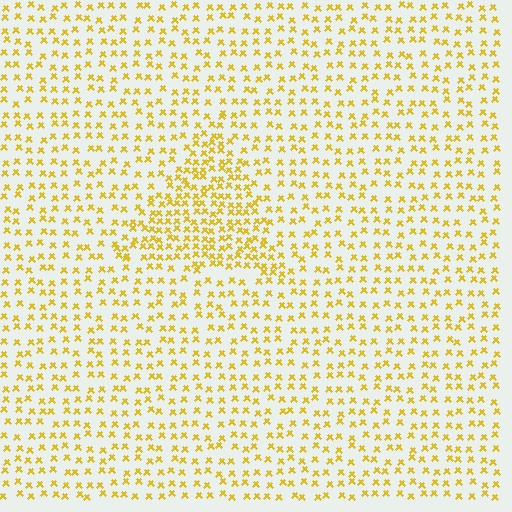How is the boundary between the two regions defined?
The boundary is defined by a change in element density (approximately 1.9x ratio). All elements are the same color, size, and shape.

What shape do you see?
I see a triangle.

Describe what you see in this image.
The image contains small yellow elements arranged at two different densities. A triangle-shaped region is visible where the elements are more densely packed than the surrounding area.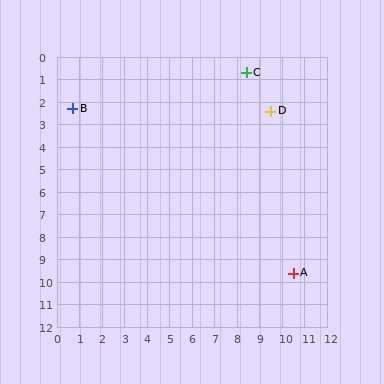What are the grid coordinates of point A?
Point A is at approximately (10.5, 9.6).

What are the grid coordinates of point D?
Point D is at approximately (9.5, 2.4).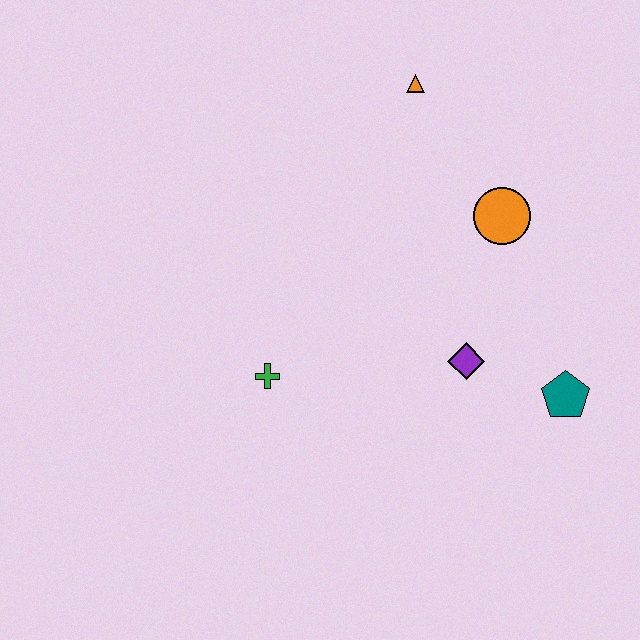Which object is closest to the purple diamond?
The teal pentagon is closest to the purple diamond.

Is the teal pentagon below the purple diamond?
Yes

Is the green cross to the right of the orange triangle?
No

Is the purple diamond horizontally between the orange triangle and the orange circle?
Yes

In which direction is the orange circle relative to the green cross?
The orange circle is to the right of the green cross.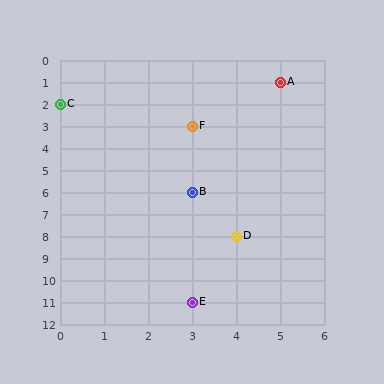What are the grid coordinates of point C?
Point C is at grid coordinates (0, 2).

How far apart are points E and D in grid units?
Points E and D are 1 column and 3 rows apart (about 3.2 grid units diagonally).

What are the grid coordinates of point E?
Point E is at grid coordinates (3, 11).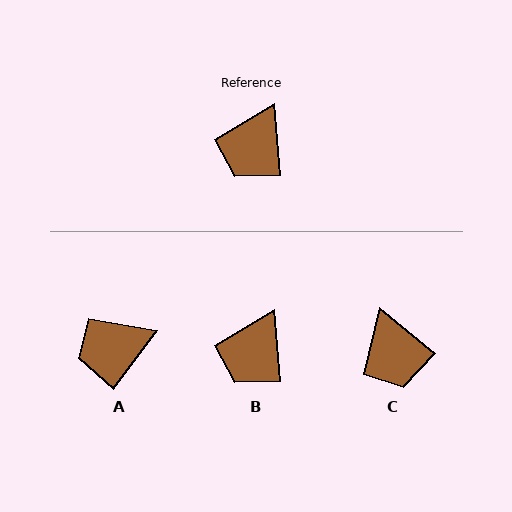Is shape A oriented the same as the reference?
No, it is off by about 42 degrees.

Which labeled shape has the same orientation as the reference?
B.